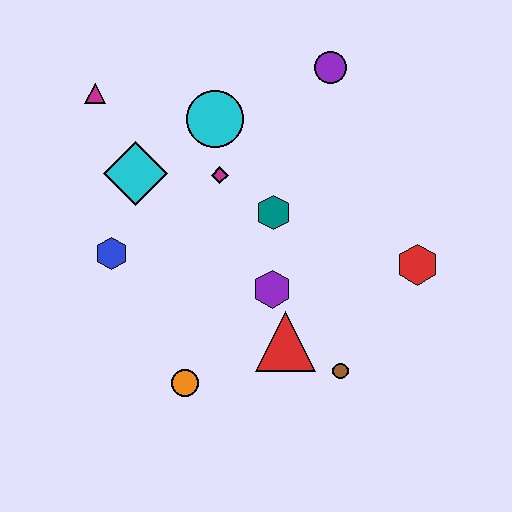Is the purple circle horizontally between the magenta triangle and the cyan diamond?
No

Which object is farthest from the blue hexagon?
The red hexagon is farthest from the blue hexagon.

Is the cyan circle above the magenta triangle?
No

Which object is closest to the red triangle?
The purple hexagon is closest to the red triangle.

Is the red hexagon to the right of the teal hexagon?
Yes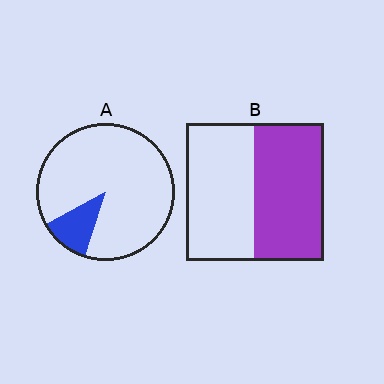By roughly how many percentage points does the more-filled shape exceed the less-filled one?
By roughly 40 percentage points (B over A).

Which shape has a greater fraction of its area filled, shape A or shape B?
Shape B.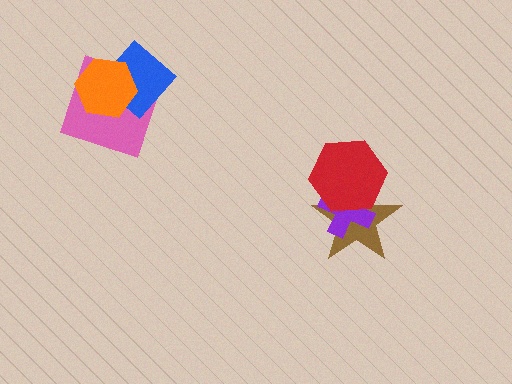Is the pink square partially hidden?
Yes, it is partially covered by another shape.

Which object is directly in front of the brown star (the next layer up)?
The purple cross is directly in front of the brown star.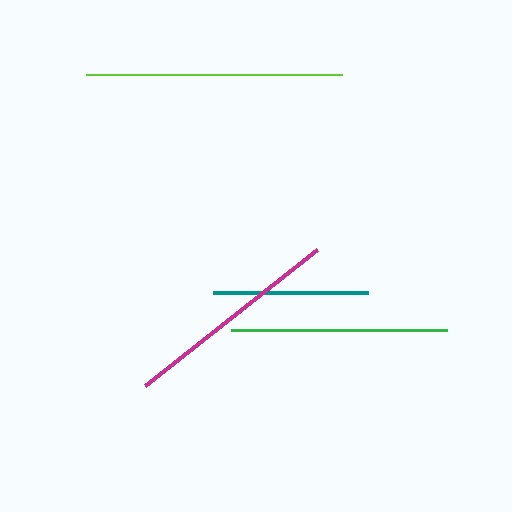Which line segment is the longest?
The lime line is the longest at approximately 256 pixels.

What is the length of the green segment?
The green segment is approximately 216 pixels long.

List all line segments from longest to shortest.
From longest to shortest: lime, magenta, green, teal.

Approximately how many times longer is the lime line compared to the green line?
The lime line is approximately 1.2 times the length of the green line.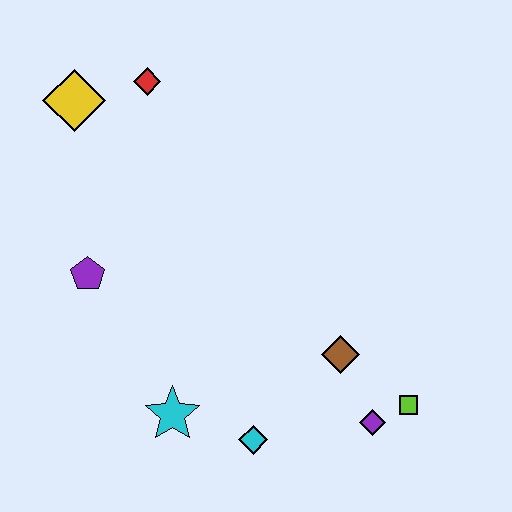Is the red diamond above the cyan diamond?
Yes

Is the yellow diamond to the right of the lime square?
No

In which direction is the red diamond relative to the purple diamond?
The red diamond is above the purple diamond.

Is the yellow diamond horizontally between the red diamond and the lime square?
No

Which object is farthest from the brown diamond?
The yellow diamond is farthest from the brown diamond.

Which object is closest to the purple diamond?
The lime square is closest to the purple diamond.